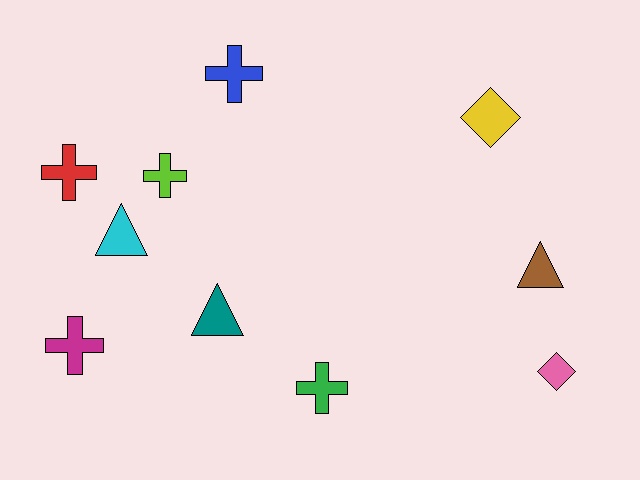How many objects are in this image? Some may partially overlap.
There are 10 objects.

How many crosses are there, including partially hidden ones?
There are 5 crosses.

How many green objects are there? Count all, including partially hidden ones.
There is 1 green object.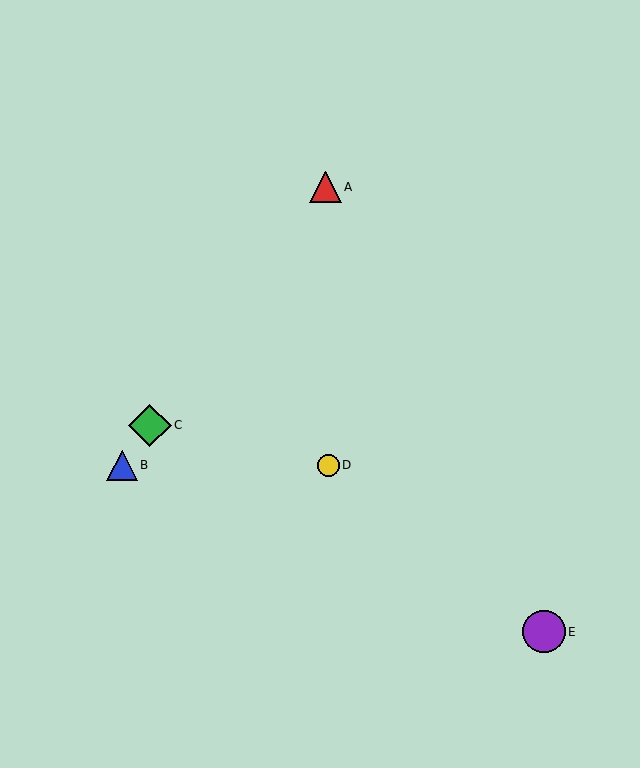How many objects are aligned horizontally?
2 objects (B, D) are aligned horizontally.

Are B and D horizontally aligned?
Yes, both are at y≈465.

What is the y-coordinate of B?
Object B is at y≈465.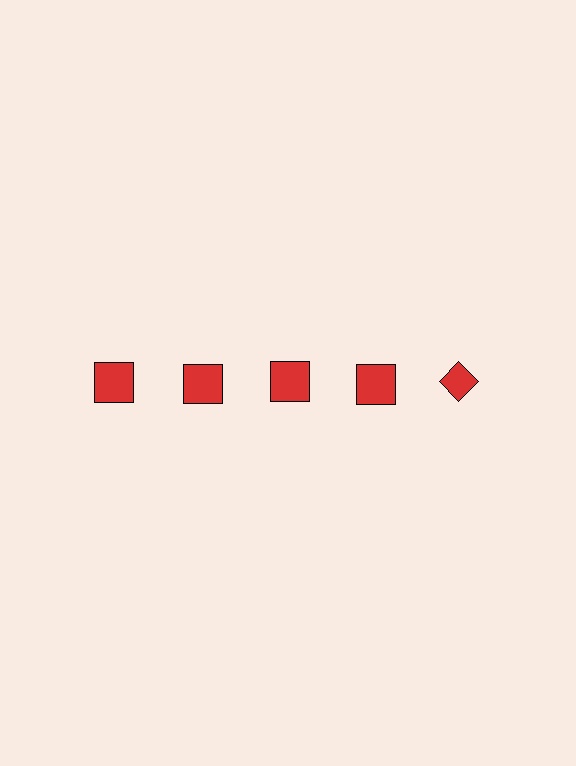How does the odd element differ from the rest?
It has a different shape: diamond instead of square.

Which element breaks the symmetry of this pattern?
The red diamond in the top row, rightmost column breaks the symmetry. All other shapes are red squares.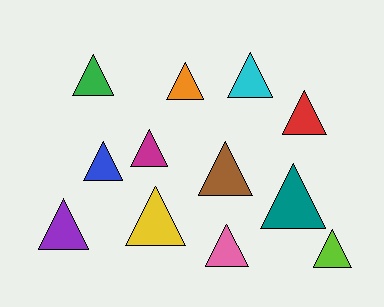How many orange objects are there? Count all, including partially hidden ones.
There is 1 orange object.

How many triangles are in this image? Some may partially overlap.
There are 12 triangles.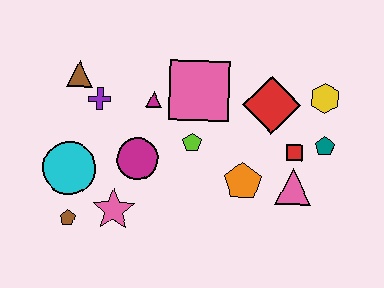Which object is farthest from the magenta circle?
The yellow hexagon is farthest from the magenta circle.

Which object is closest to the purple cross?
The brown triangle is closest to the purple cross.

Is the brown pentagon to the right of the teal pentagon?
No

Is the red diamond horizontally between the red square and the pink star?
Yes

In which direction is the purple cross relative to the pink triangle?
The purple cross is to the left of the pink triangle.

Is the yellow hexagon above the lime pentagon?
Yes